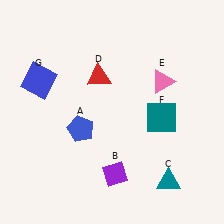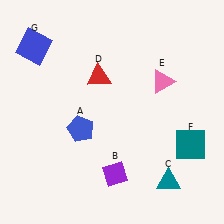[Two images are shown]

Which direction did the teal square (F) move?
The teal square (F) moved right.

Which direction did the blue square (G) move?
The blue square (G) moved up.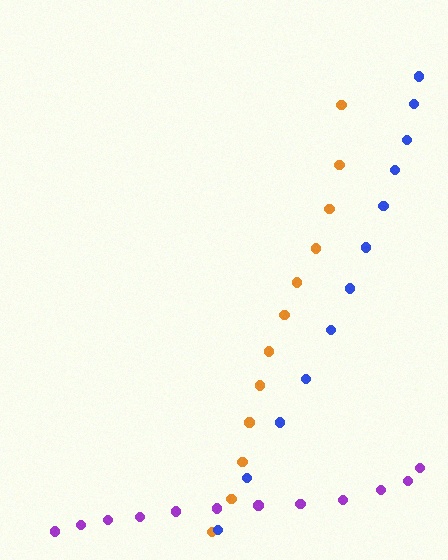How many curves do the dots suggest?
There are 3 distinct paths.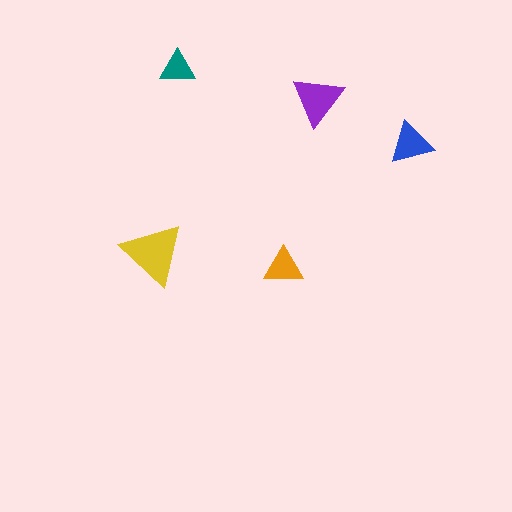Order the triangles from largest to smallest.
the yellow one, the purple one, the blue one, the orange one, the teal one.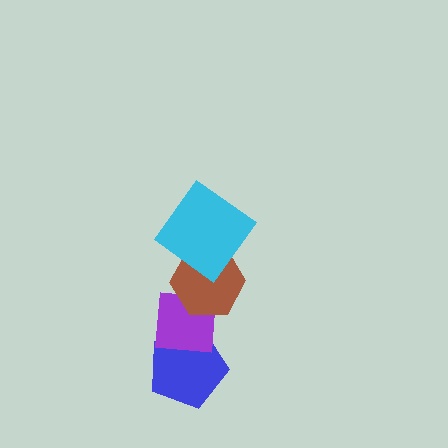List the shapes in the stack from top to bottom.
From top to bottom: the cyan diamond, the brown hexagon, the purple square, the blue pentagon.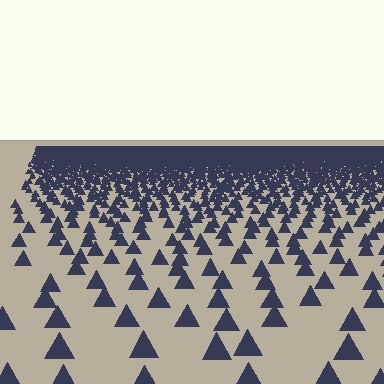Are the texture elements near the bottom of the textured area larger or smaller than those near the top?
Larger. Near the bottom, elements are closer to the viewer and appear at a bigger on-screen size.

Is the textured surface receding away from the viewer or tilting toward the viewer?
The surface is receding away from the viewer. Texture elements get smaller and denser toward the top.